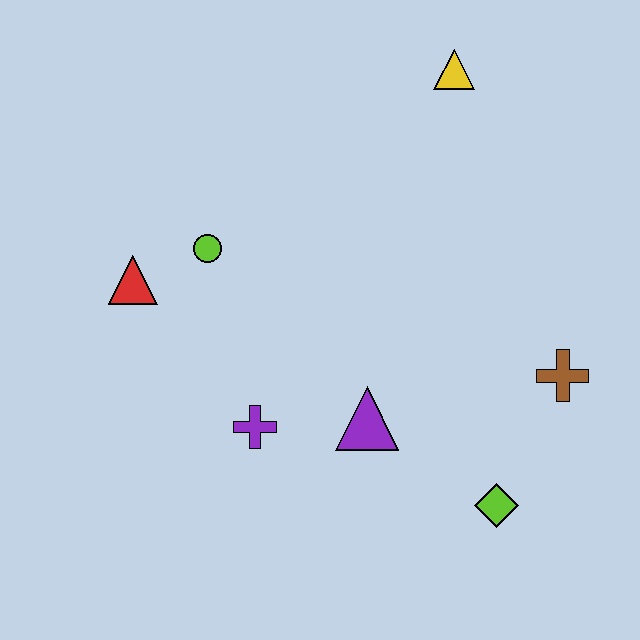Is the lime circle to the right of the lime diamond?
No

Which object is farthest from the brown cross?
The red triangle is farthest from the brown cross.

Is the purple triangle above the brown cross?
No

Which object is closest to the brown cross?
The lime diamond is closest to the brown cross.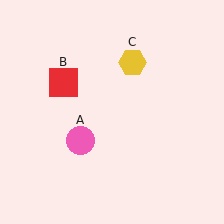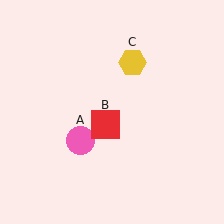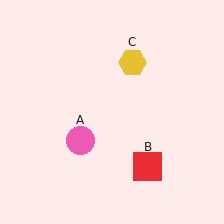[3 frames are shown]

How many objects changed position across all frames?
1 object changed position: red square (object B).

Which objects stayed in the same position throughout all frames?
Pink circle (object A) and yellow hexagon (object C) remained stationary.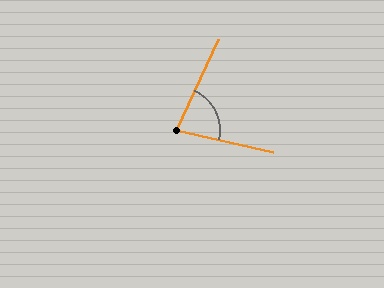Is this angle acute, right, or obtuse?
It is acute.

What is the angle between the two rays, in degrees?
Approximately 78 degrees.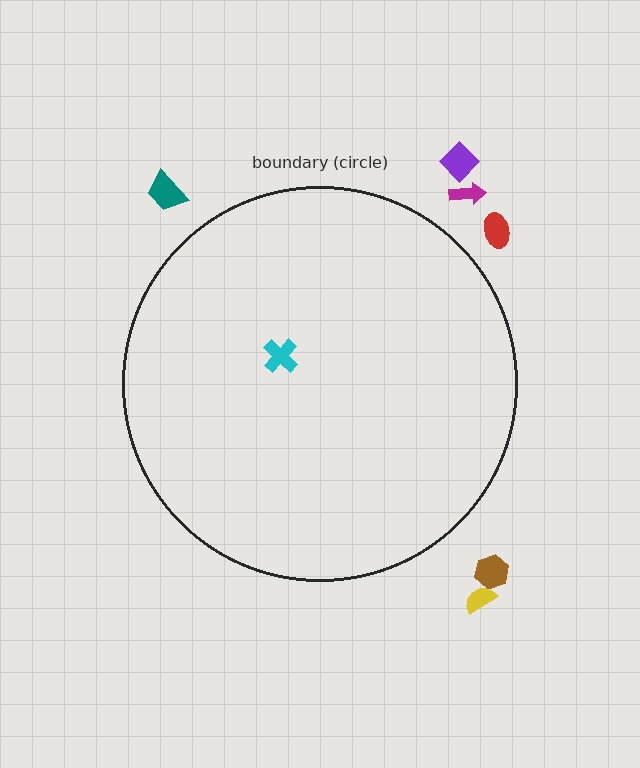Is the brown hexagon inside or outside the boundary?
Outside.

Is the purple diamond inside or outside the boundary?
Outside.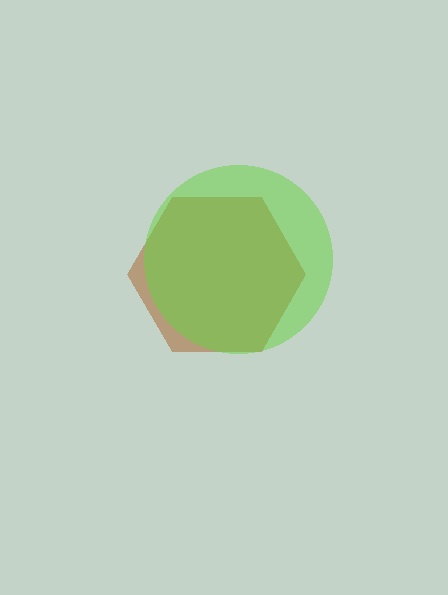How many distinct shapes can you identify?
There are 2 distinct shapes: a brown hexagon, a lime circle.